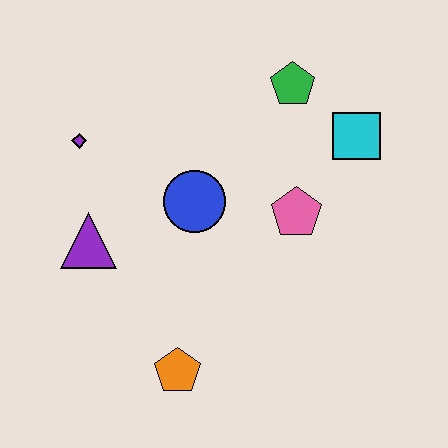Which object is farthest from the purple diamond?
The cyan square is farthest from the purple diamond.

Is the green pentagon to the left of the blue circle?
No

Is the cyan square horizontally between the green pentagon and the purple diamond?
No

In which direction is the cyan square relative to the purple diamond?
The cyan square is to the right of the purple diamond.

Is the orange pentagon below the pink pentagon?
Yes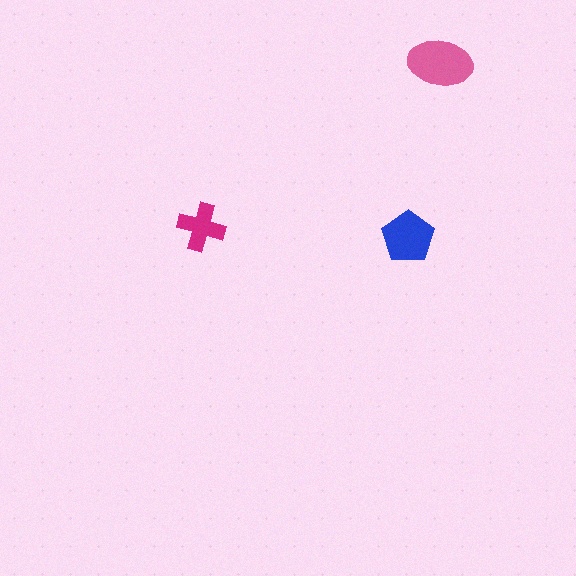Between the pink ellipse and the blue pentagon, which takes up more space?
The pink ellipse.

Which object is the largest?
The pink ellipse.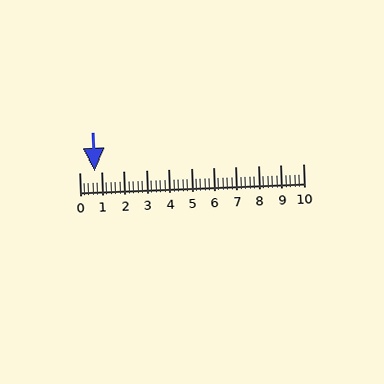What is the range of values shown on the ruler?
The ruler shows values from 0 to 10.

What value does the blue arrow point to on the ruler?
The blue arrow points to approximately 0.7.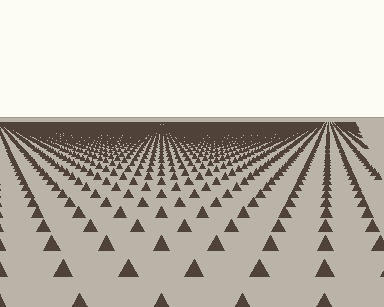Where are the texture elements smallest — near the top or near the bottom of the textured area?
Near the top.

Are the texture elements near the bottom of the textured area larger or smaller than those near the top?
Larger. Near the bottom, elements are closer to the viewer and appear at a bigger on-screen size.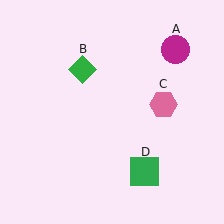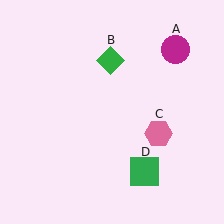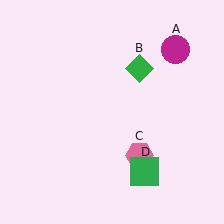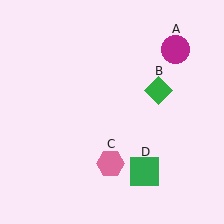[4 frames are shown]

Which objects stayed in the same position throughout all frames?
Magenta circle (object A) and green square (object D) remained stationary.